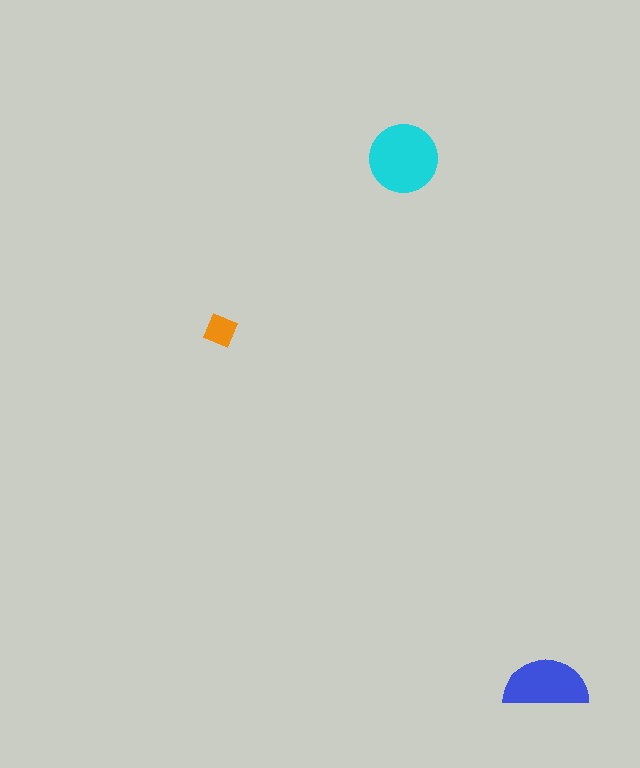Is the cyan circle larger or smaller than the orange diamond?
Larger.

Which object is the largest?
The cyan circle.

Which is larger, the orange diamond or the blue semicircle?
The blue semicircle.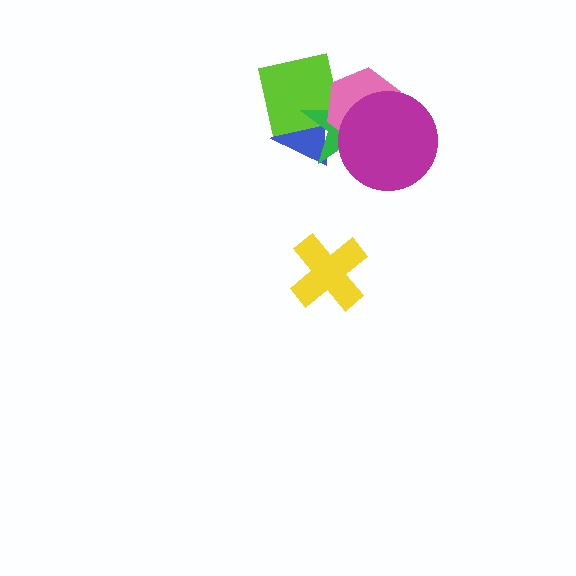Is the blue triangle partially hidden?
Yes, it is partially covered by another shape.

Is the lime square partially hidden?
Yes, it is partially covered by another shape.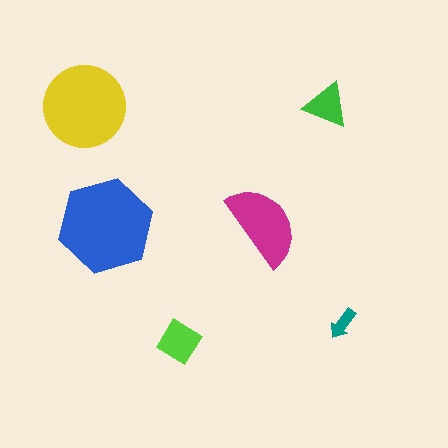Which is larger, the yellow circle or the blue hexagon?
The blue hexagon.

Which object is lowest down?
The lime diamond is bottommost.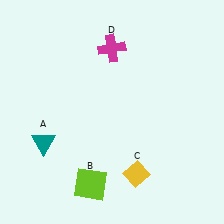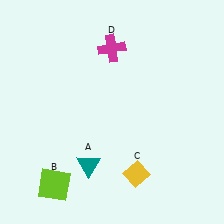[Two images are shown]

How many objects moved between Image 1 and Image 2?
2 objects moved between the two images.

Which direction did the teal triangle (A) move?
The teal triangle (A) moved right.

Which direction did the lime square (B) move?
The lime square (B) moved left.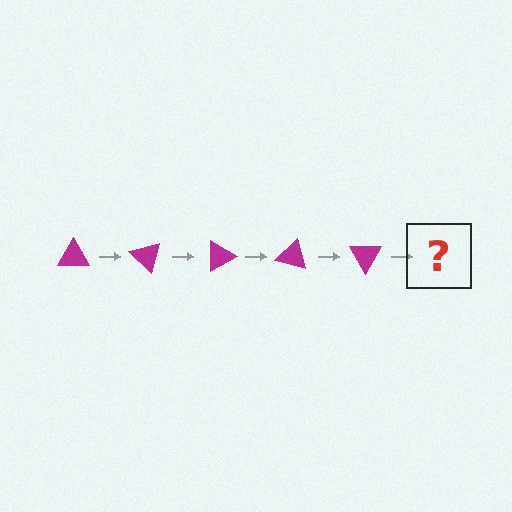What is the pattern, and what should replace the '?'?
The pattern is that the triangle rotates 45 degrees each step. The '?' should be a magenta triangle rotated 225 degrees.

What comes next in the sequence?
The next element should be a magenta triangle rotated 225 degrees.